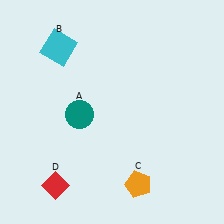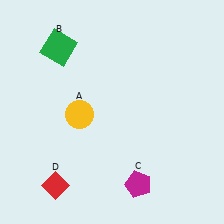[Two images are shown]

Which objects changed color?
A changed from teal to yellow. B changed from cyan to green. C changed from orange to magenta.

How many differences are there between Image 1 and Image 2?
There are 3 differences between the two images.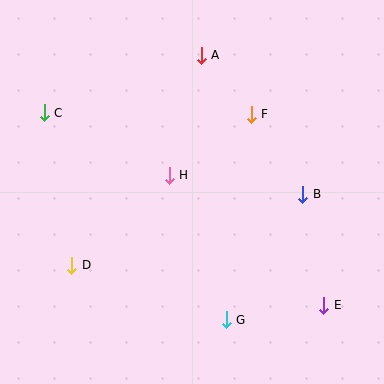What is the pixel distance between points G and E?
The distance between G and E is 99 pixels.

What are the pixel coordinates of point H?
Point H is at (169, 175).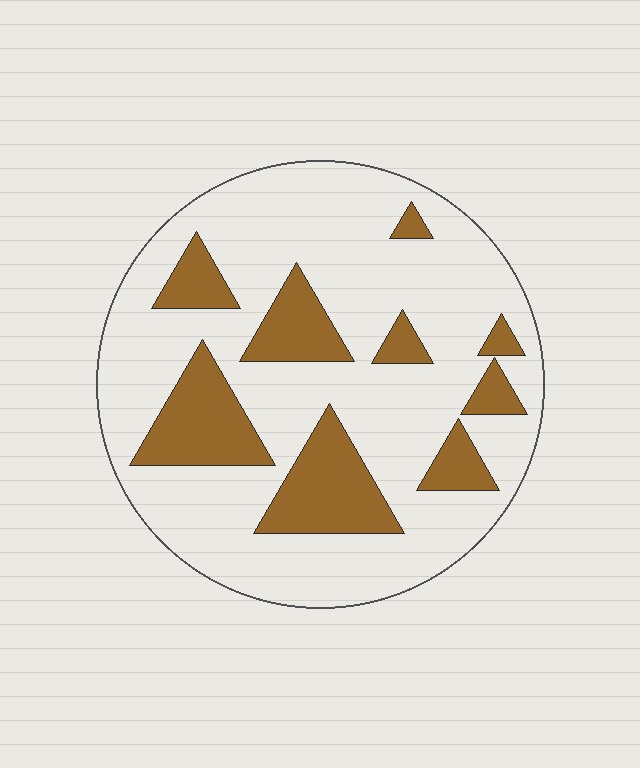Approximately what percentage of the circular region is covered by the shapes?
Approximately 25%.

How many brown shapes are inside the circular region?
9.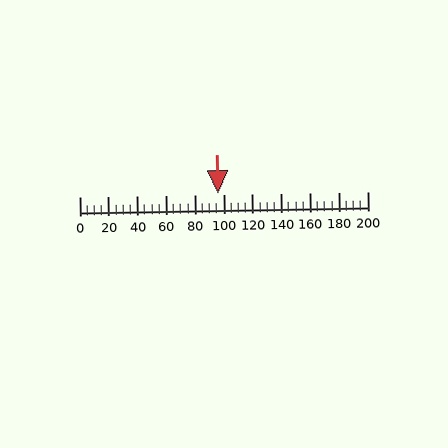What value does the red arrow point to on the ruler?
The red arrow points to approximately 96.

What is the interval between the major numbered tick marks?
The major tick marks are spaced 20 units apart.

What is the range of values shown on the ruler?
The ruler shows values from 0 to 200.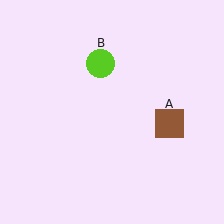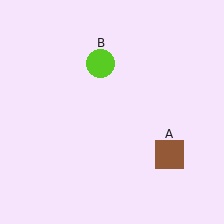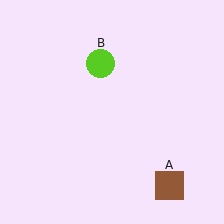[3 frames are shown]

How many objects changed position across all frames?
1 object changed position: brown square (object A).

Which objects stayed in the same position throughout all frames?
Lime circle (object B) remained stationary.